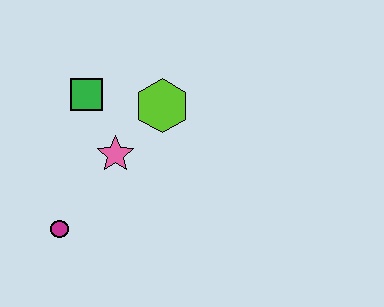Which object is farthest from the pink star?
The magenta circle is farthest from the pink star.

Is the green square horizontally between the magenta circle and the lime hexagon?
Yes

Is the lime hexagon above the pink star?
Yes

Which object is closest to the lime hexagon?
The pink star is closest to the lime hexagon.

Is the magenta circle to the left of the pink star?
Yes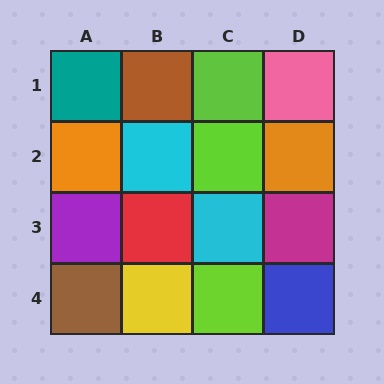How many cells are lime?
3 cells are lime.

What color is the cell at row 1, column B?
Brown.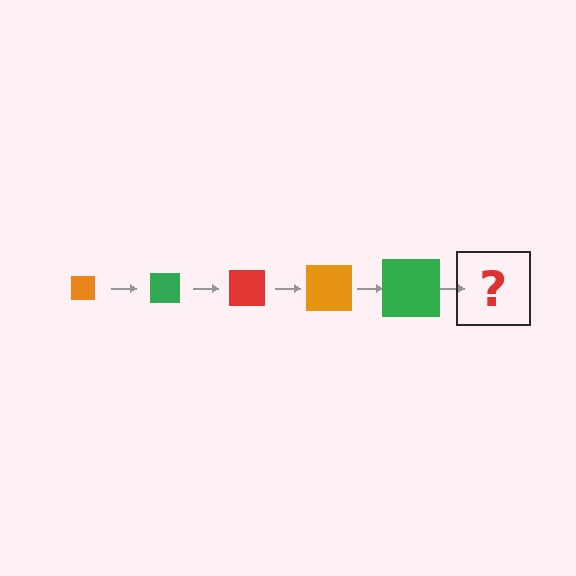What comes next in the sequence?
The next element should be a red square, larger than the previous one.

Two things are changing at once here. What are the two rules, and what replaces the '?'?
The two rules are that the square grows larger each step and the color cycles through orange, green, and red. The '?' should be a red square, larger than the previous one.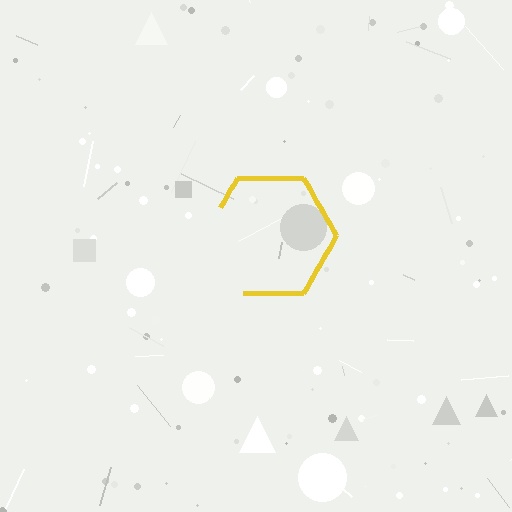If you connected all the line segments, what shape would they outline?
They would outline a hexagon.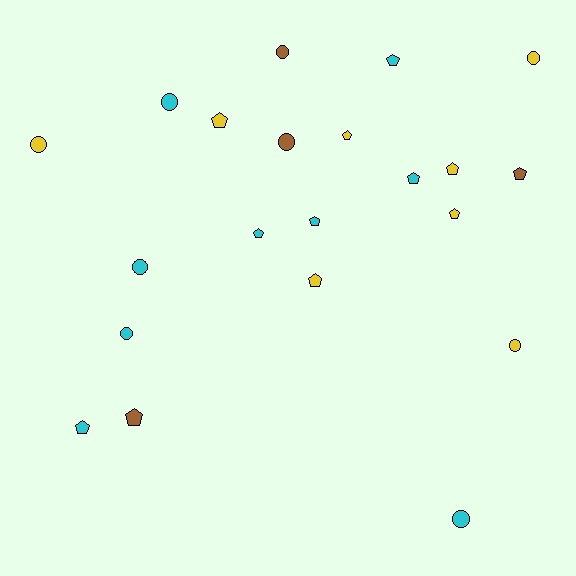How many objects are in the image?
There are 21 objects.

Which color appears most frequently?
Cyan, with 9 objects.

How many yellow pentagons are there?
There are 5 yellow pentagons.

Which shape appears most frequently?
Pentagon, with 12 objects.